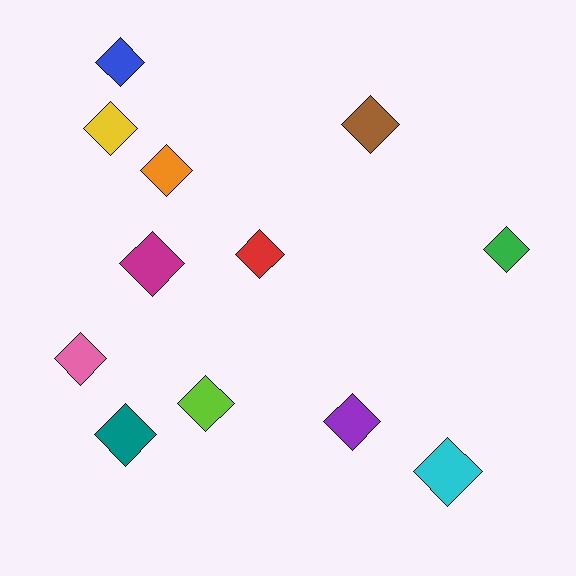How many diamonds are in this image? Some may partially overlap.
There are 12 diamonds.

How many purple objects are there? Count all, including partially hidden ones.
There is 1 purple object.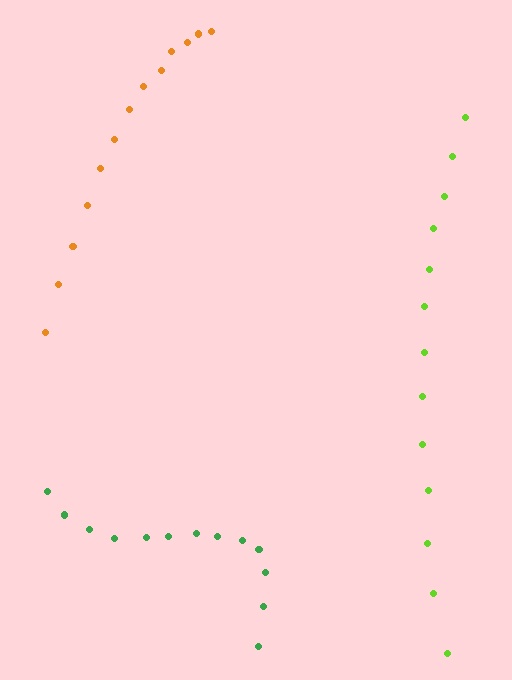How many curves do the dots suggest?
There are 3 distinct paths.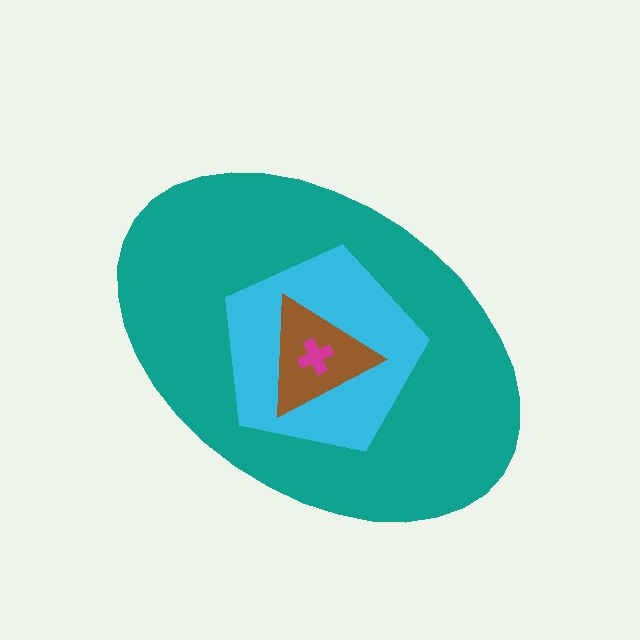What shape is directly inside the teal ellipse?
The cyan pentagon.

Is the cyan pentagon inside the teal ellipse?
Yes.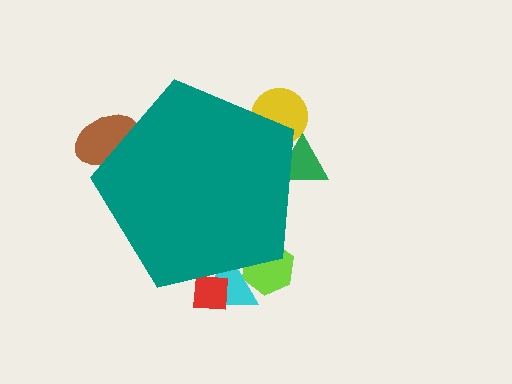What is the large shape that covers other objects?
A teal pentagon.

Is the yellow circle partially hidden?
Yes, the yellow circle is partially hidden behind the teal pentagon.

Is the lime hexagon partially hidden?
Yes, the lime hexagon is partially hidden behind the teal pentagon.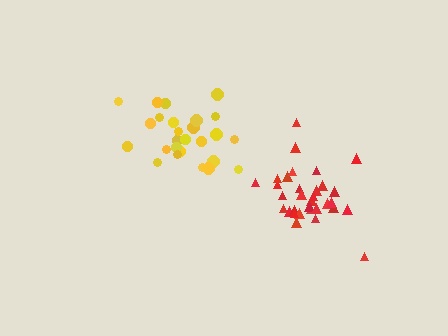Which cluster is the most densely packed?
Red.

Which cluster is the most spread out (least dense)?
Yellow.